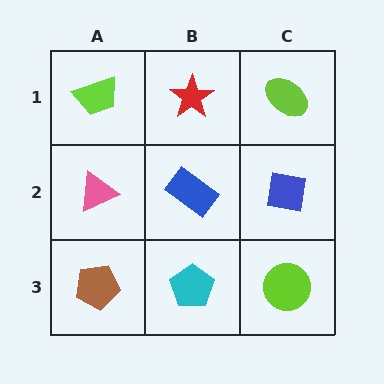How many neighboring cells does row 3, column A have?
2.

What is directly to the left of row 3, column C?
A cyan pentagon.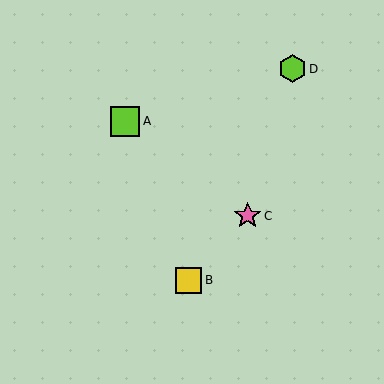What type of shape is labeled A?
Shape A is a lime square.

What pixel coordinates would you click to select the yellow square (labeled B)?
Click at (188, 280) to select the yellow square B.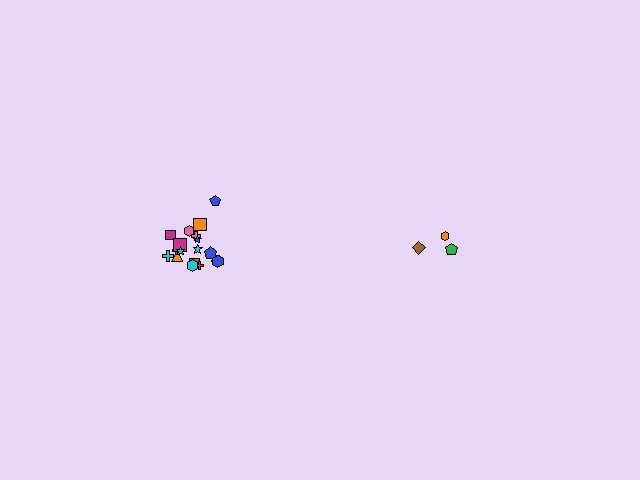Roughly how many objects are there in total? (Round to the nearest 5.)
Roughly 20 objects in total.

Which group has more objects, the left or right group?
The left group.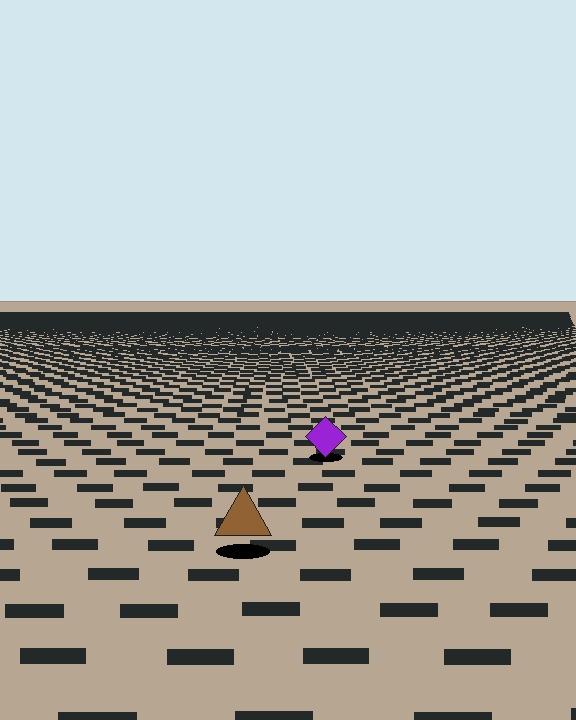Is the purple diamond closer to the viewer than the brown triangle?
No. The brown triangle is closer — you can tell from the texture gradient: the ground texture is coarser near it.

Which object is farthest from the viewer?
The purple diamond is farthest from the viewer. It appears smaller and the ground texture around it is denser.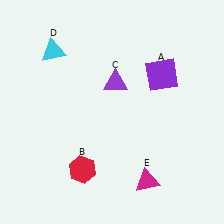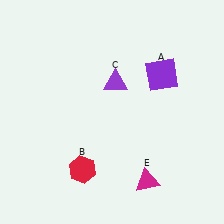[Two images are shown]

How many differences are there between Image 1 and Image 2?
There is 1 difference between the two images.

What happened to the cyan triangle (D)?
The cyan triangle (D) was removed in Image 2. It was in the top-left area of Image 1.